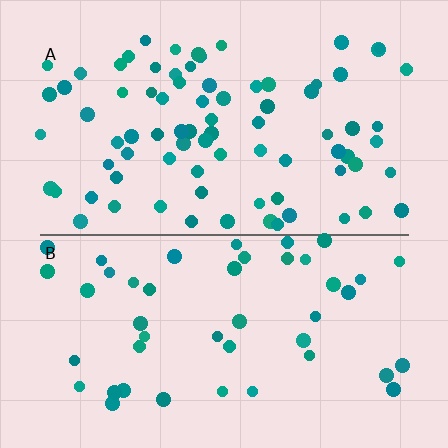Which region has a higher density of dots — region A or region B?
A (the top).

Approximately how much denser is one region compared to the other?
Approximately 1.8× — region A over region B.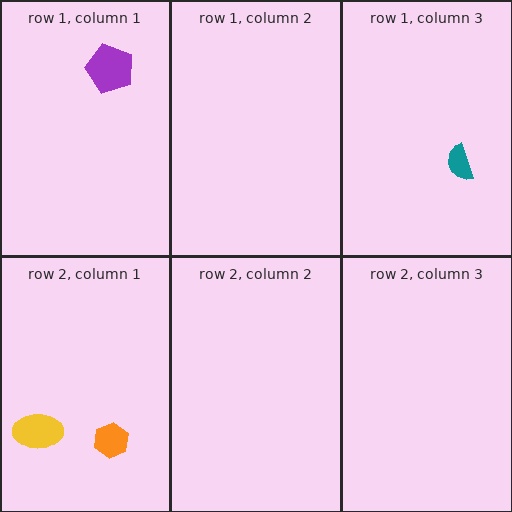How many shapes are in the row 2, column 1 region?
2.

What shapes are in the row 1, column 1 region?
The purple pentagon.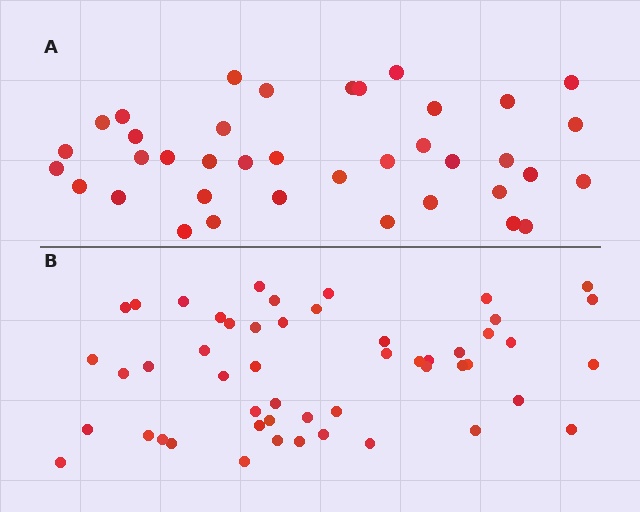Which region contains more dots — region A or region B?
Region B (the bottom region) has more dots.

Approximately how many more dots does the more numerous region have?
Region B has approximately 15 more dots than region A.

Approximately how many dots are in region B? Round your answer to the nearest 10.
About 50 dots. (The exact count is 51, which rounds to 50.)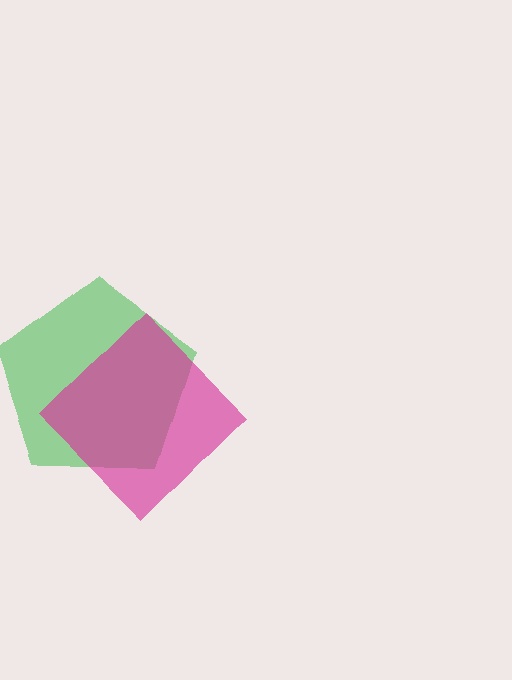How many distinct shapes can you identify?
There are 2 distinct shapes: a green pentagon, a magenta diamond.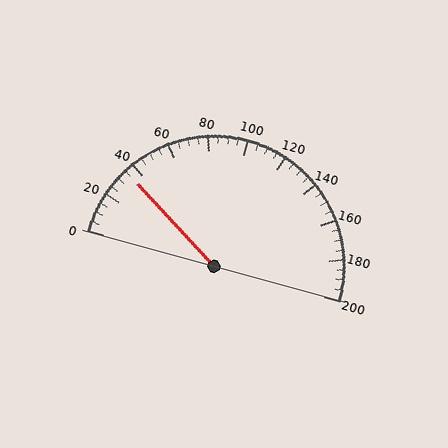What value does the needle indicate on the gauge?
The needle indicates approximately 35.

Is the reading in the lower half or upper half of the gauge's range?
The reading is in the lower half of the range (0 to 200).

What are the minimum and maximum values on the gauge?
The gauge ranges from 0 to 200.